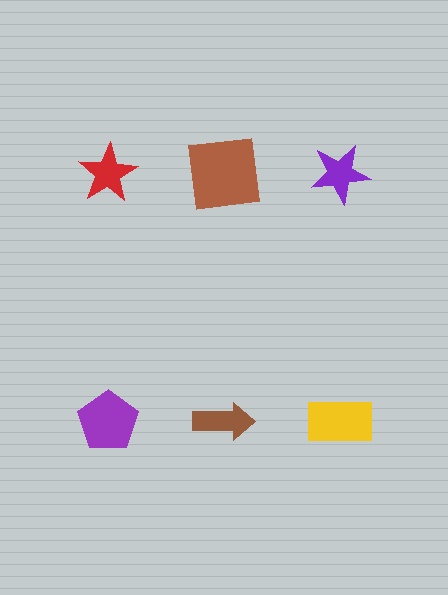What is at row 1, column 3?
A purple star.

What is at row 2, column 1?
A purple pentagon.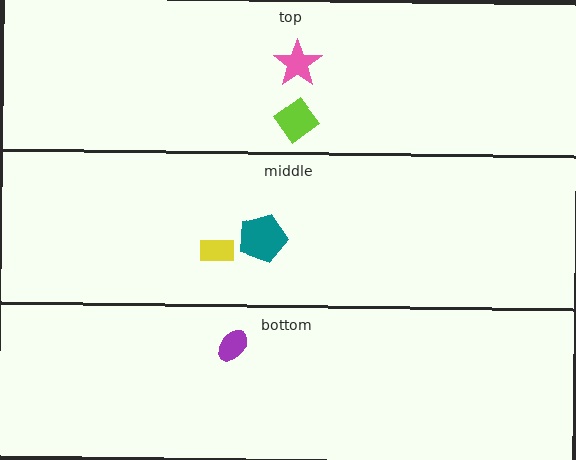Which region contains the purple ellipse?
The bottom region.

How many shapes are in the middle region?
2.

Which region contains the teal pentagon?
The middle region.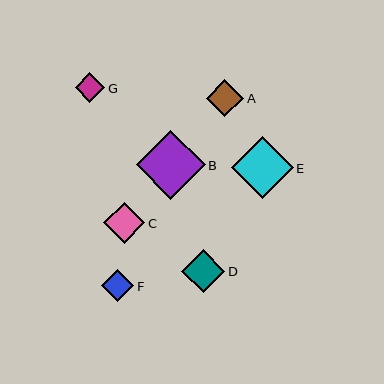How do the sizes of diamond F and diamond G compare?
Diamond F and diamond G are approximately the same size.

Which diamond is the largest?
Diamond B is the largest with a size of approximately 69 pixels.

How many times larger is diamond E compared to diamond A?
Diamond E is approximately 1.7 times the size of diamond A.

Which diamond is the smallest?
Diamond G is the smallest with a size of approximately 30 pixels.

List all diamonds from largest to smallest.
From largest to smallest: B, E, D, C, A, F, G.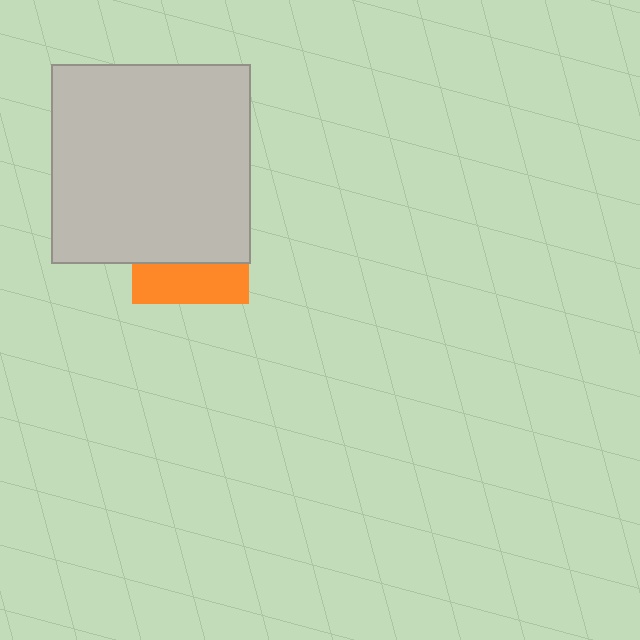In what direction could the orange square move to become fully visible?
The orange square could move down. That would shift it out from behind the light gray square entirely.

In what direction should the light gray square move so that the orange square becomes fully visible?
The light gray square should move up. That is the shortest direction to clear the overlap and leave the orange square fully visible.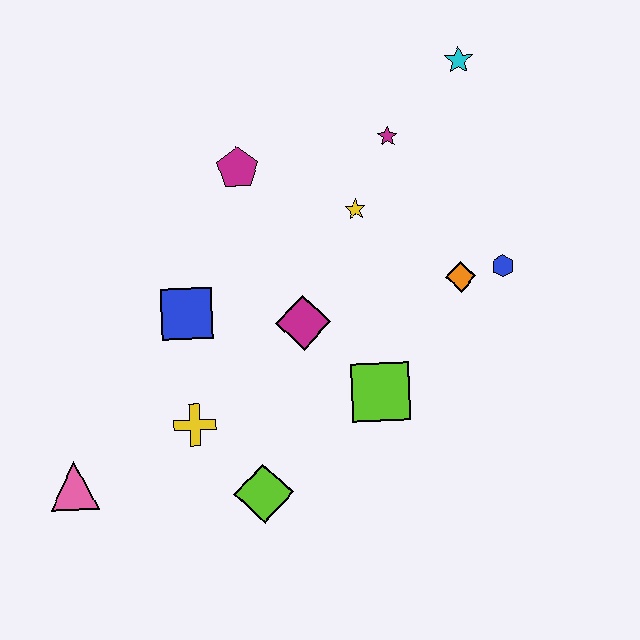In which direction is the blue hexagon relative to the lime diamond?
The blue hexagon is to the right of the lime diamond.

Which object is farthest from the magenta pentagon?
The pink triangle is farthest from the magenta pentagon.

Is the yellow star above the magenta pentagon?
No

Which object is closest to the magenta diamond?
The lime square is closest to the magenta diamond.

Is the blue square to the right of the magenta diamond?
No